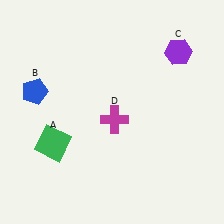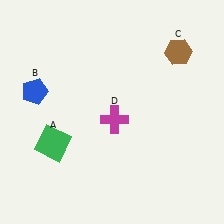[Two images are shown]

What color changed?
The hexagon (C) changed from purple in Image 1 to brown in Image 2.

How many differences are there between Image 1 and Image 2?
There is 1 difference between the two images.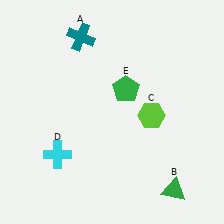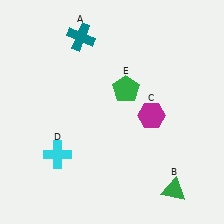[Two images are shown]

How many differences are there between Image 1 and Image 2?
There is 1 difference between the two images.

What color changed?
The hexagon (C) changed from lime in Image 1 to magenta in Image 2.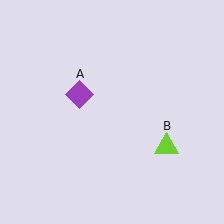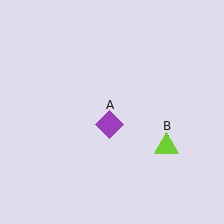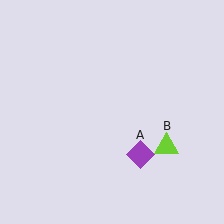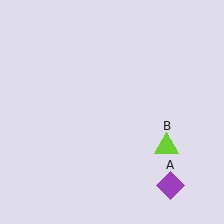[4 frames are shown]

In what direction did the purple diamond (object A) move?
The purple diamond (object A) moved down and to the right.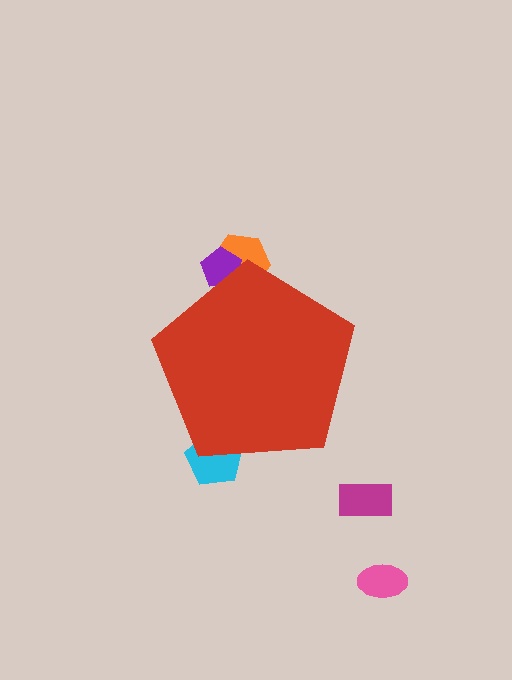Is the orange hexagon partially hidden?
Yes, the orange hexagon is partially hidden behind the red pentagon.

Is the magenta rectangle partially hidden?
No, the magenta rectangle is fully visible.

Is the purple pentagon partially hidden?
Yes, the purple pentagon is partially hidden behind the red pentagon.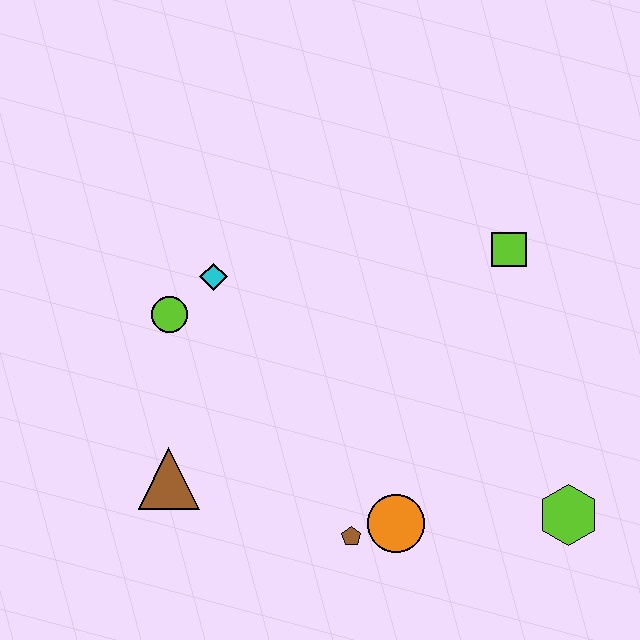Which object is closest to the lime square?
The lime hexagon is closest to the lime square.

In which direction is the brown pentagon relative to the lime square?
The brown pentagon is below the lime square.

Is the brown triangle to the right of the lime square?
No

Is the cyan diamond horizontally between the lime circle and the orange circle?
Yes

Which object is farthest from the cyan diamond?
The lime hexagon is farthest from the cyan diamond.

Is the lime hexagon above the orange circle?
Yes